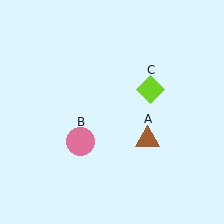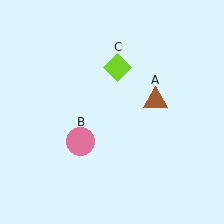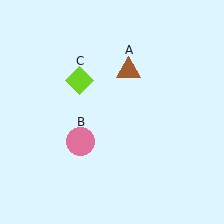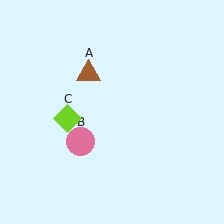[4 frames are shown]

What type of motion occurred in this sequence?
The brown triangle (object A), lime diamond (object C) rotated counterclockwise around the center of the scene.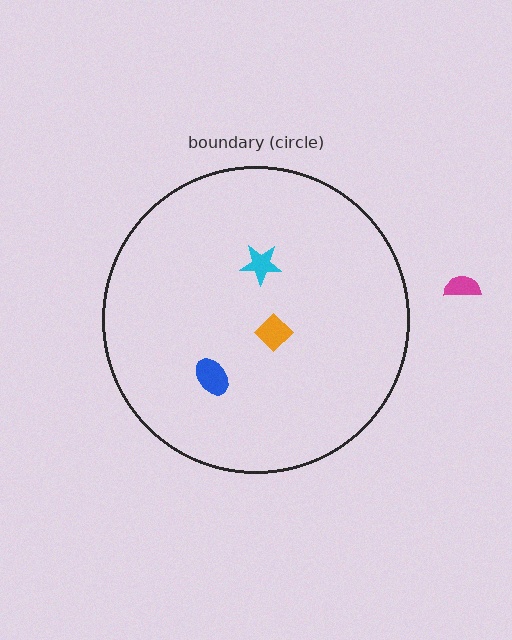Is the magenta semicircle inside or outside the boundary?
Outside.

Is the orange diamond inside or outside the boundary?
Inside.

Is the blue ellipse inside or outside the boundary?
Inside.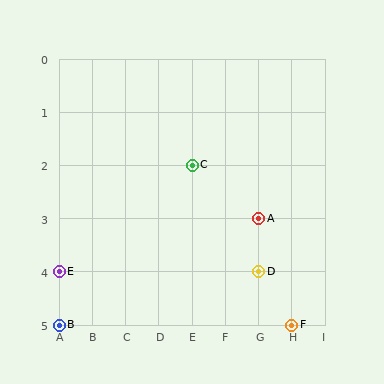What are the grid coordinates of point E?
Point E is at grid coordinates (A, 4).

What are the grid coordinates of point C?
Point C is at grid coordinates (E, 2).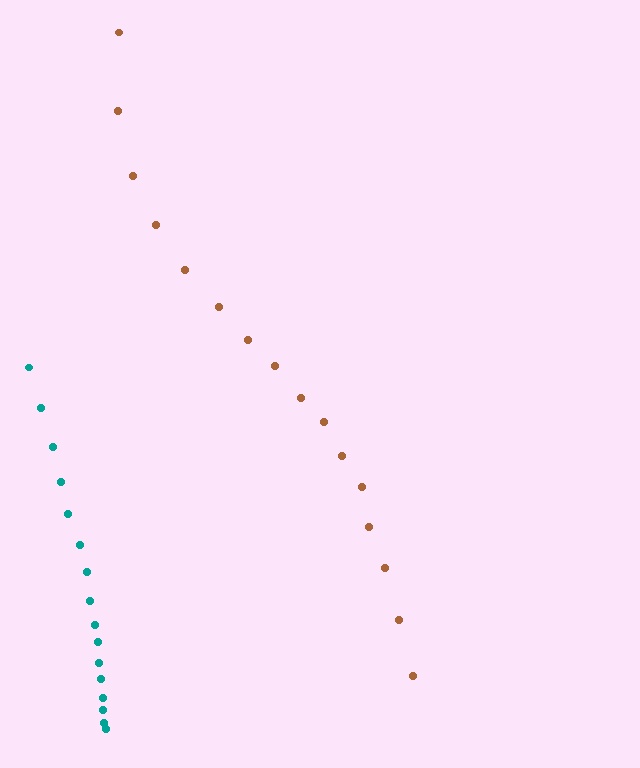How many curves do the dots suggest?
There are 2 distinct paths.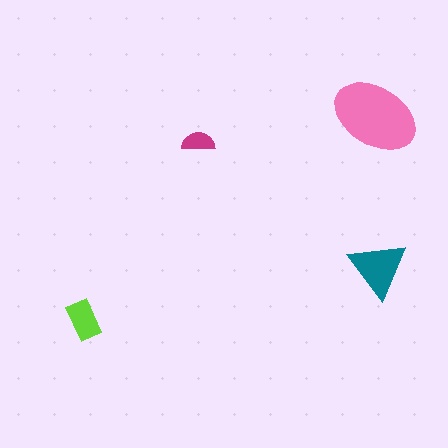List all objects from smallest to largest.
The magenta semicircle, the lime rectangle, the teal triangle, the pink ellipse.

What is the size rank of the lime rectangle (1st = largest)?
3rd.